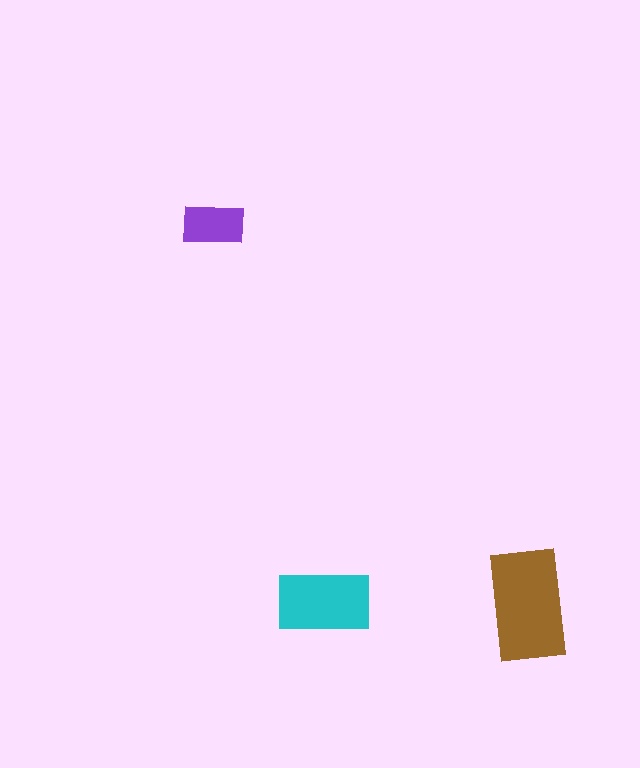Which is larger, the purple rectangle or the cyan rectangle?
The cyan one.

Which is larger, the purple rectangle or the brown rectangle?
The brown one.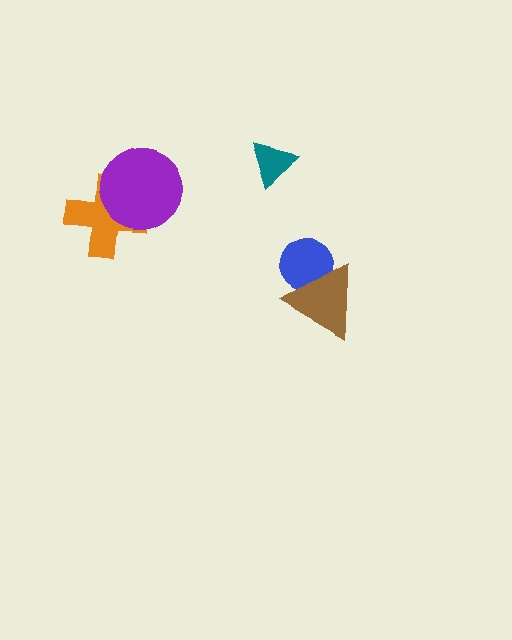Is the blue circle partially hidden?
Yes, it is partially covered by another shape.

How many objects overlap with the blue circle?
1 object overlaps with the blue circle.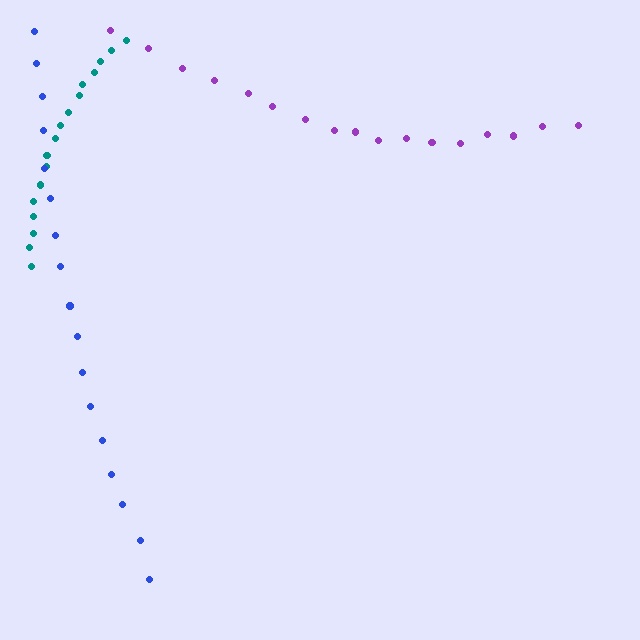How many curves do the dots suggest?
There are 3 distinct paths.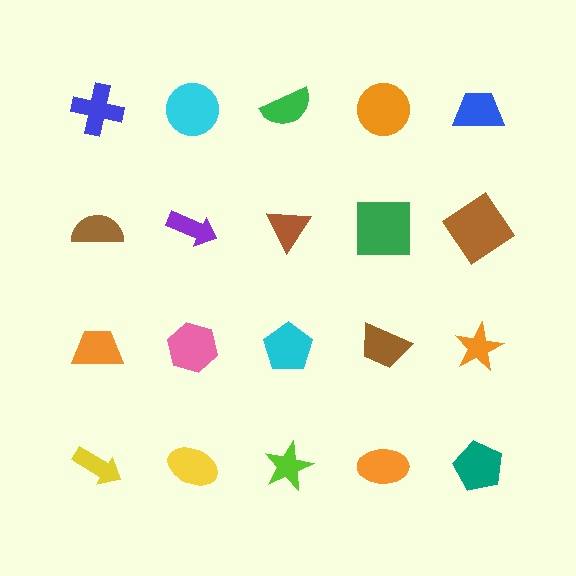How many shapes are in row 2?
5 shapes.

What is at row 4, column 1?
A yellow arrow.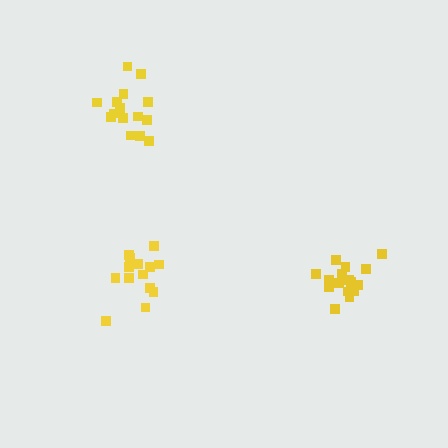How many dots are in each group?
Group 1: 14 dots, Group 2: 15 dots, Group 3: 16 dots (45 total).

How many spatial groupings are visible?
There are 3 spatial groupings.